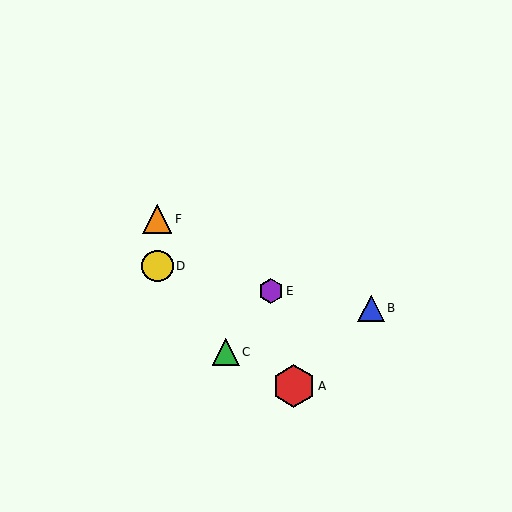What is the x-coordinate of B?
Object B is at x≈371.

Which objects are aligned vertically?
Objects D, F are aligned vertically.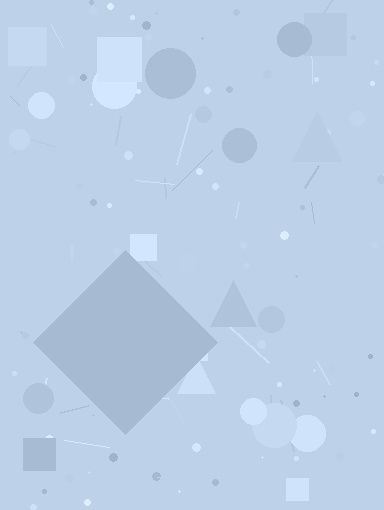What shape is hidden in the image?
A diamond is hidden in the image.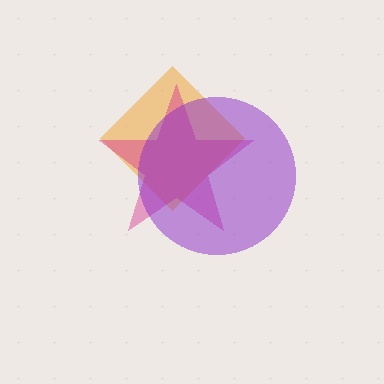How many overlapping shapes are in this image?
There are 3 overlapping shapes in the image.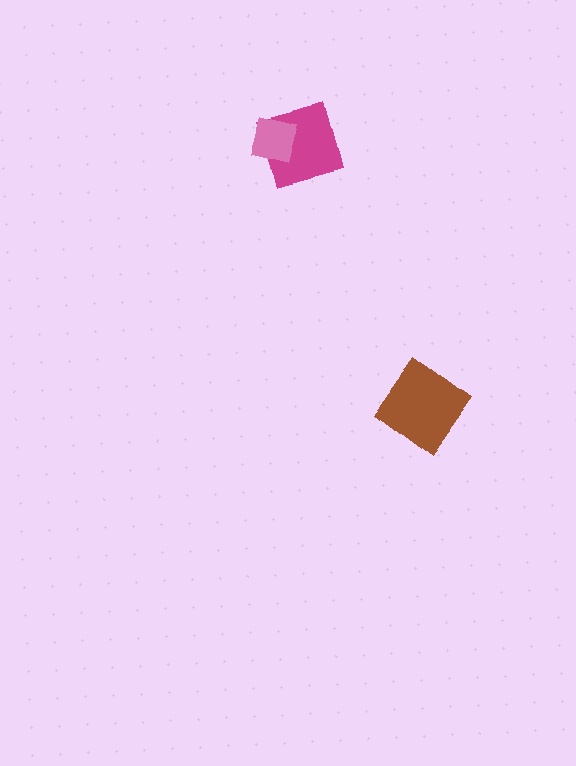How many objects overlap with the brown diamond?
0 objects overlap with the brown diamond.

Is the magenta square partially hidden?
Yes, it is partially covered by another shape.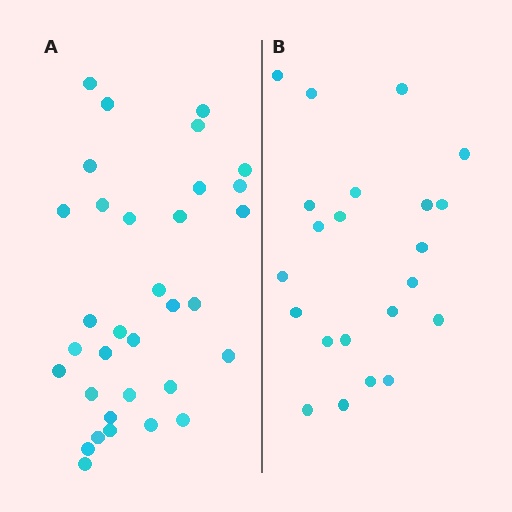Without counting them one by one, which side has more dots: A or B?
Region A (the left region) has more dots.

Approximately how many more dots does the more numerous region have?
Region A has roughly 12 or so more dots than region B.